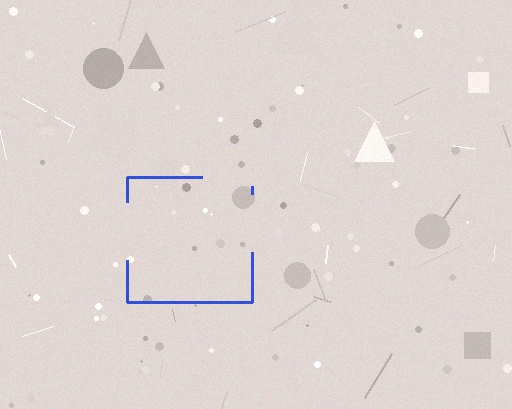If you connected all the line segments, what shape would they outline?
They would outline a square.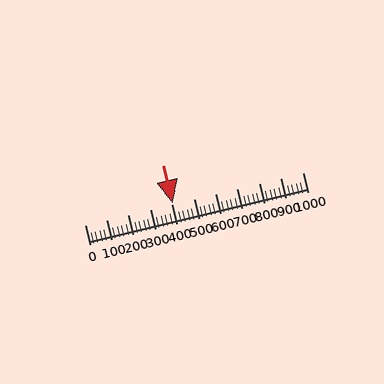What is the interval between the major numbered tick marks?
The major tick marks are spaced 100 units apart.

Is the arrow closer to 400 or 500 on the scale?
The arrow is closer to 400.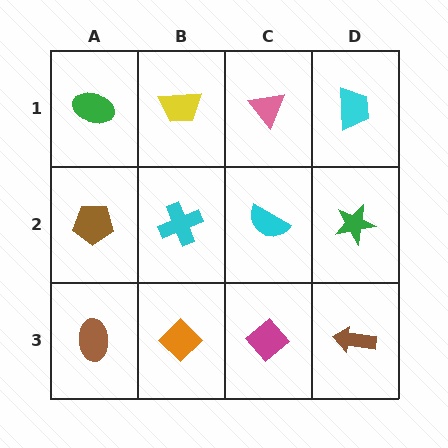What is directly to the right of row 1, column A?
A yellow trapezoid.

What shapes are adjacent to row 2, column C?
A pink triangle (row 1, column C), a magenta diamond (row 3, column C), a cyan cross (row 2, column B), a green star (row 2, column D).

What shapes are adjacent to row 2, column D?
A cyan trapezoid (row 1, column D), a brown arrow (row 3, column D), a cyan semicircle (row 2, column C).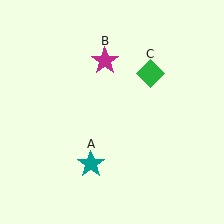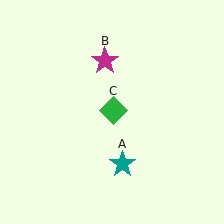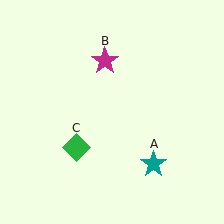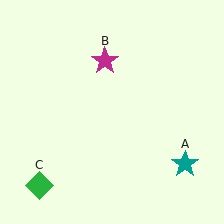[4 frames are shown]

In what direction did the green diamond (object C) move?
The green diamond (object C) moved down and to the left.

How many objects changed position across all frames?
2 objects changed position: teal star (object A), green diamond (object C).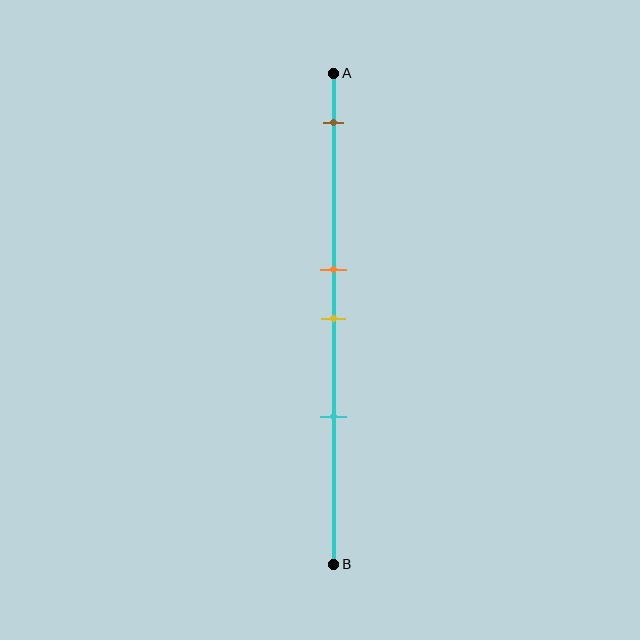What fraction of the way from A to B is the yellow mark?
The yellow mark is approximately 50% (0.5) of the way from A to B.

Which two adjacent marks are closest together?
The orange and yellow marks are the closest adjacent pair.